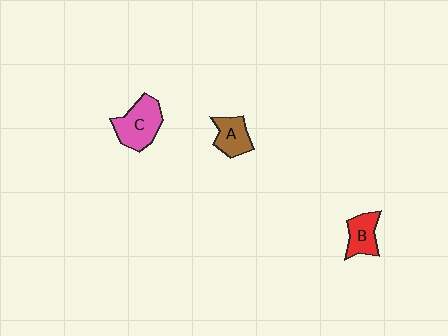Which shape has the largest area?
Shape C (pink).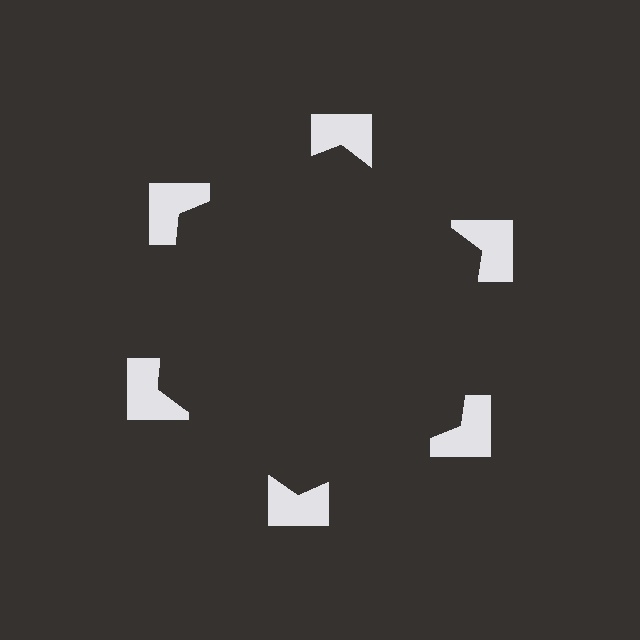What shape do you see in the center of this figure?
An illusory hexagon — its edges are inferred from the aligned wedge cuts in the notched squares, not physically drawn.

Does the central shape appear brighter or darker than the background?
It typically appears slightly darker than the background, even though no actual brightness change is drawn.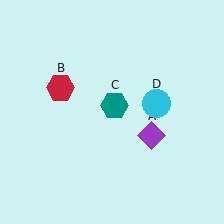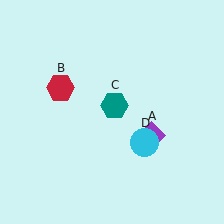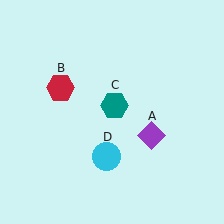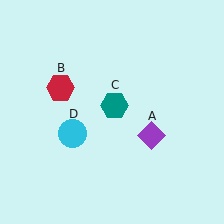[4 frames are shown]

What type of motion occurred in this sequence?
The cyan circle (object D) rotated clockwise around the center of the scene.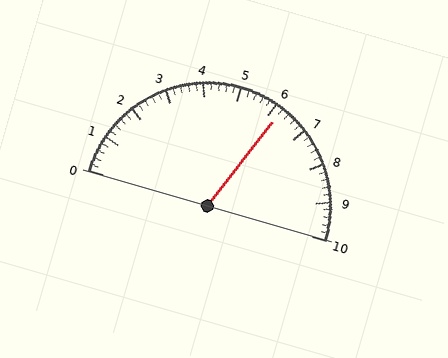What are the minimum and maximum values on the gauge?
The gauge ranges from 0 to 10.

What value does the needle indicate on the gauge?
The needle indicates approximately 6.2.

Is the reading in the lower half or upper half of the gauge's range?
The reading is in the upper half of the range (0 to 10).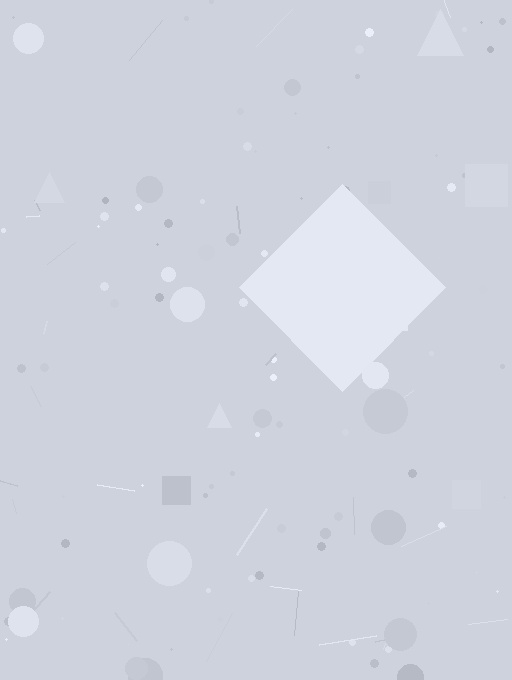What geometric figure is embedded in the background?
A diamond is embedded in the background.